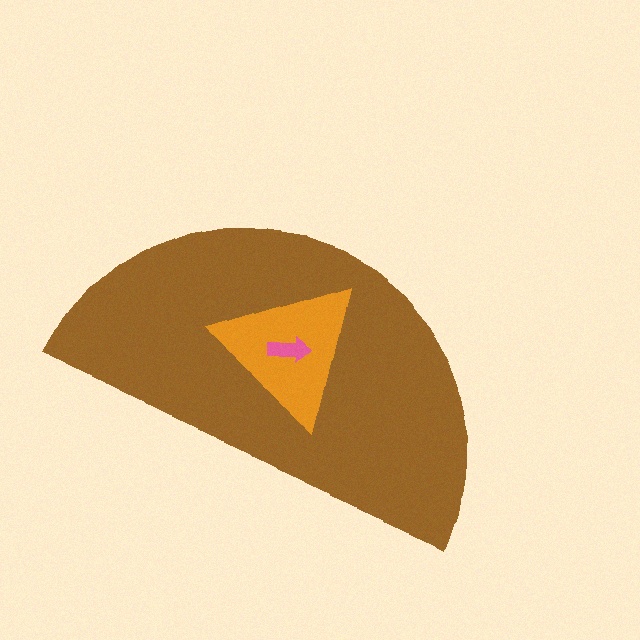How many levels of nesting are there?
3.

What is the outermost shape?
The brown semicircle.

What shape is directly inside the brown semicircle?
The orange triangle.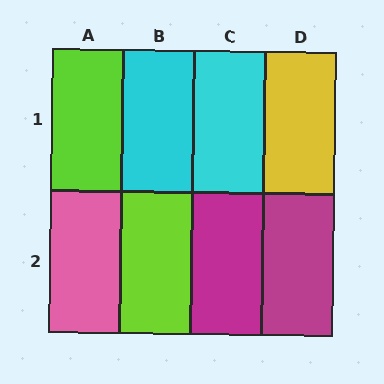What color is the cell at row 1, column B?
Cyan.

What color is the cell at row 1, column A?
Lime.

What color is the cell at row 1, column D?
Yellow.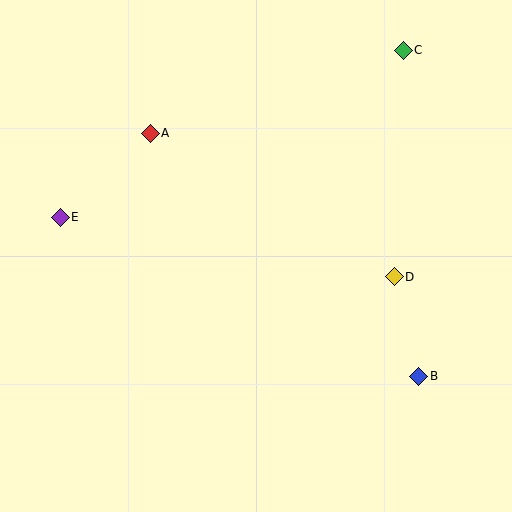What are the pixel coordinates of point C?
Point C is at (403, 50).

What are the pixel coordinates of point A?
Point A is at (150, 133).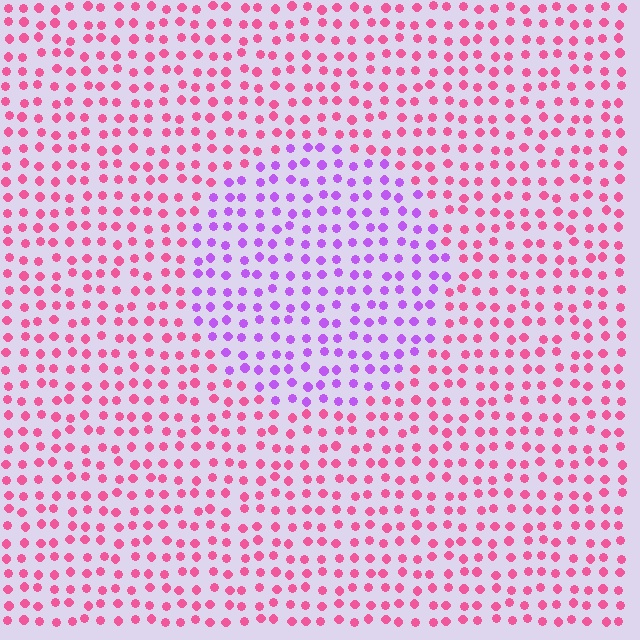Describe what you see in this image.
The image is filled with small pink elements in a uniform arrangement. A circle-shaped region is visible where the elements are tinted to a slightly different hue, forming a subtle color boundary.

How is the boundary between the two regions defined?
The boundary is defined purely by a slight shift in hue (about 53 degrees). Spacing, size, and orientation are identical on both sides.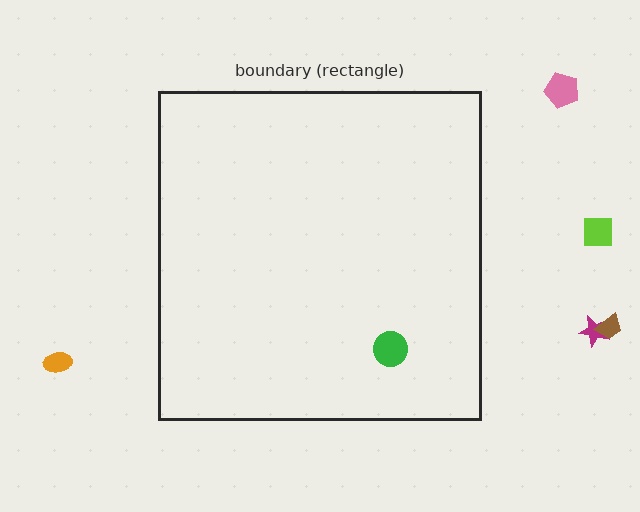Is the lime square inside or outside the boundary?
Outside.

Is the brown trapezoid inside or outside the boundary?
Outside.